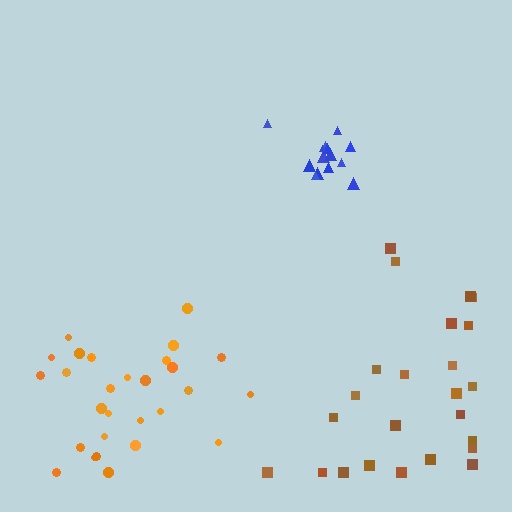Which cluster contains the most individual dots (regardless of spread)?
Orange (28).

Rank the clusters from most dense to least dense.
blue, orange, brown.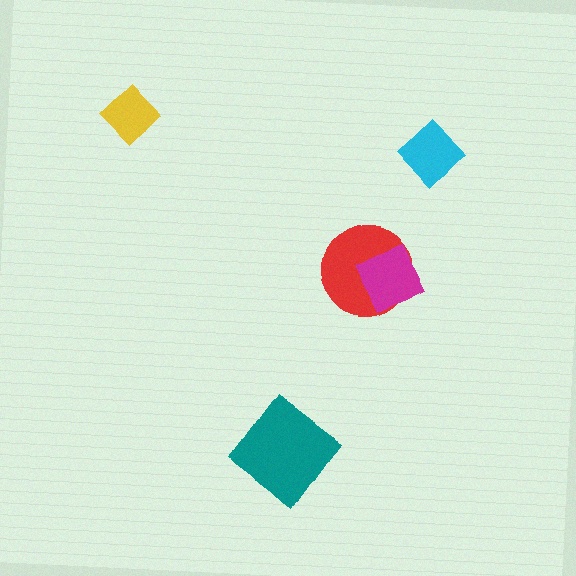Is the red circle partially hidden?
Yes, it is partially covered by another shape.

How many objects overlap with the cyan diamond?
0 objects overlap with the cyan diamond.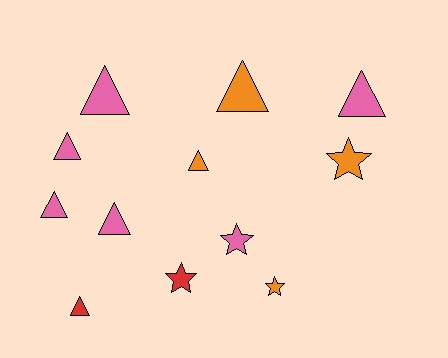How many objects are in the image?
There are 12 objects.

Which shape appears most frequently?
Triangle, with 8 objects.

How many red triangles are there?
There is 1 red triangle.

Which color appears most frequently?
Pink, with 6 objects.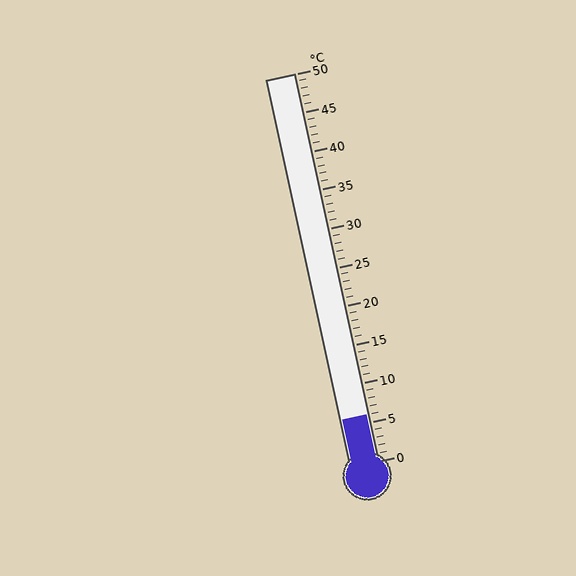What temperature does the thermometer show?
The thermometer shows approximately 6°C.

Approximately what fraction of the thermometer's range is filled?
The thermometer is filled to approximately 10% of its range.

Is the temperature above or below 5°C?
The temperature is above 5°C.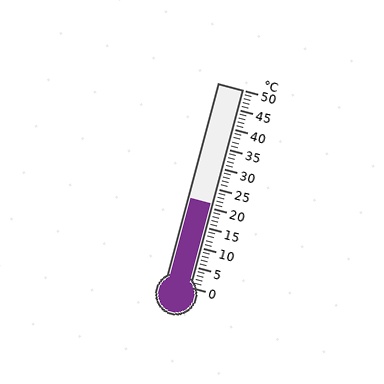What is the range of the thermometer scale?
The thermometer scale ranges from 0°C to 50°C.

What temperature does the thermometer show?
The thermometer shows approximately 21°C.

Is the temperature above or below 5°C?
The temperature is above 5°C.